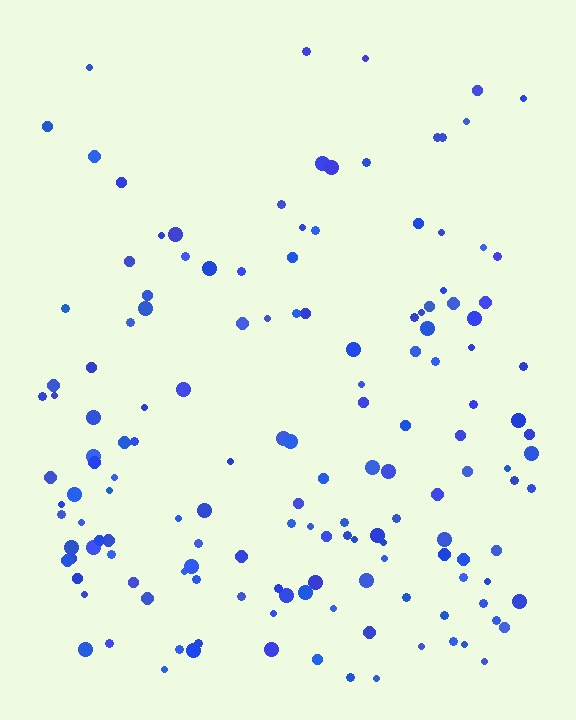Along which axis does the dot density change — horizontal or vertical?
Vertical.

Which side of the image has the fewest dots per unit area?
The top.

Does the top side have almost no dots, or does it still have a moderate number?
Still a moderate number, just noticeably fewer than the bottom.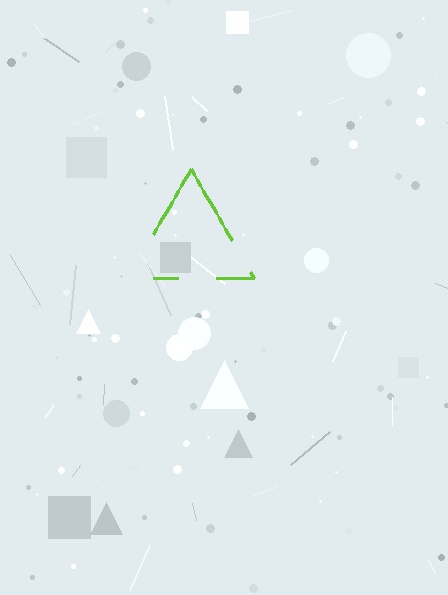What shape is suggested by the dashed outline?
The dashed outline suggests a triangle.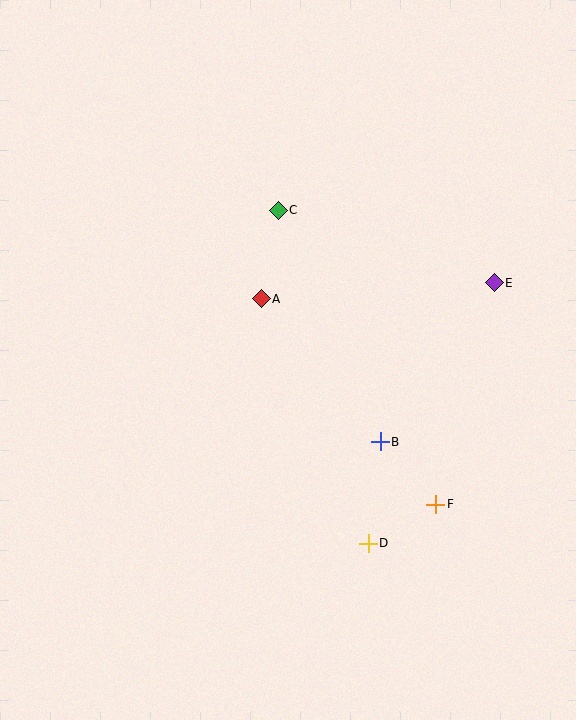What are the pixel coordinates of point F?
Point F is at (436, 504).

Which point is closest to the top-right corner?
Point E is closest to the top-right corner.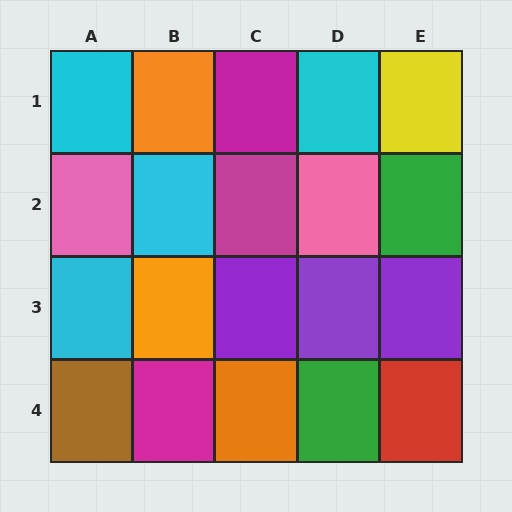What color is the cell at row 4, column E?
Red.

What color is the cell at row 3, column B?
Orange.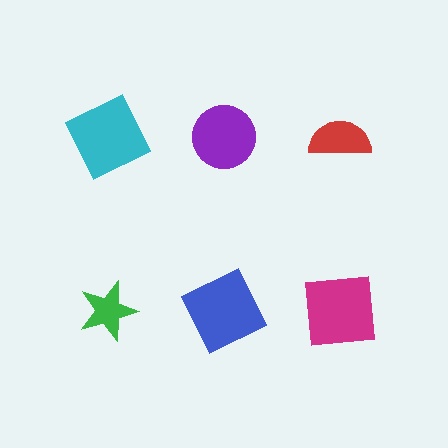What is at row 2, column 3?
A magenta square.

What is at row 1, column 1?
A cyan square.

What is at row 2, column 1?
A green star.